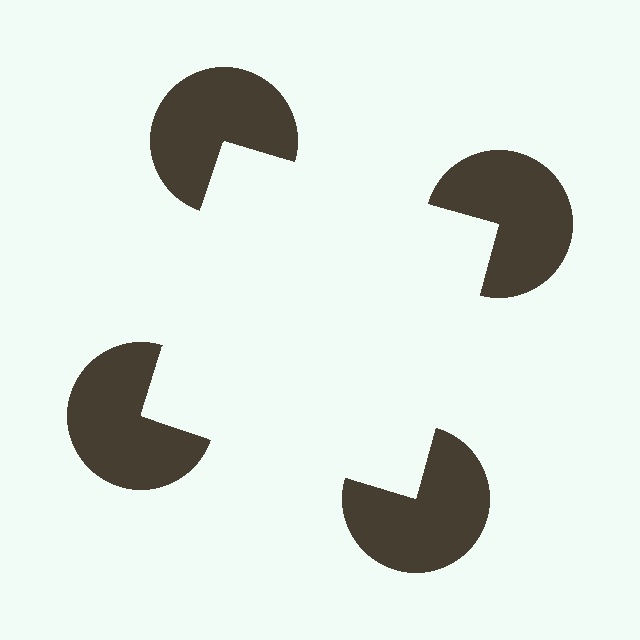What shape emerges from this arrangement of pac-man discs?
An illusory square — its edges are inferred from the aligned wedge cuts in the pac-man discs, not physically drawn.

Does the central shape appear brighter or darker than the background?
It typically appears slightly brighter than the background, even though no actual brightness change is drawn.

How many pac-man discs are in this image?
There are 4 — one at each vertex of the illusory square.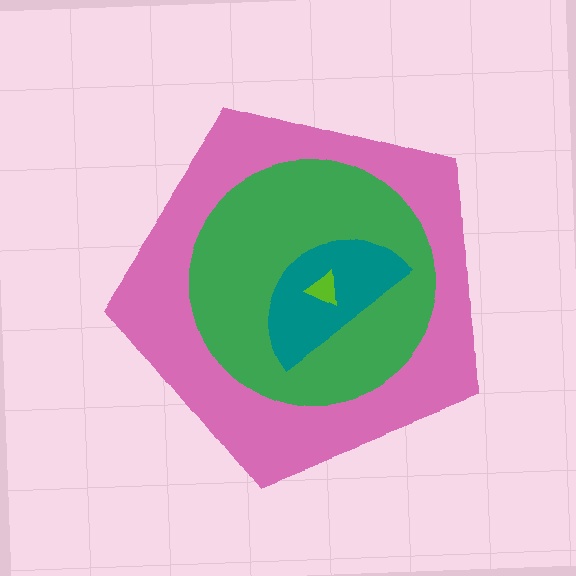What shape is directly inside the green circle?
The teal semicircle.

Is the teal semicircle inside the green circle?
Yes.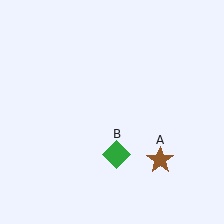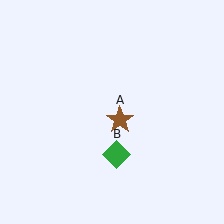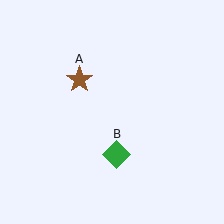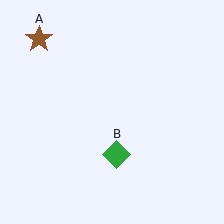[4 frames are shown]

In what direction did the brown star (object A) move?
The brown star (object A) moved up and to the left.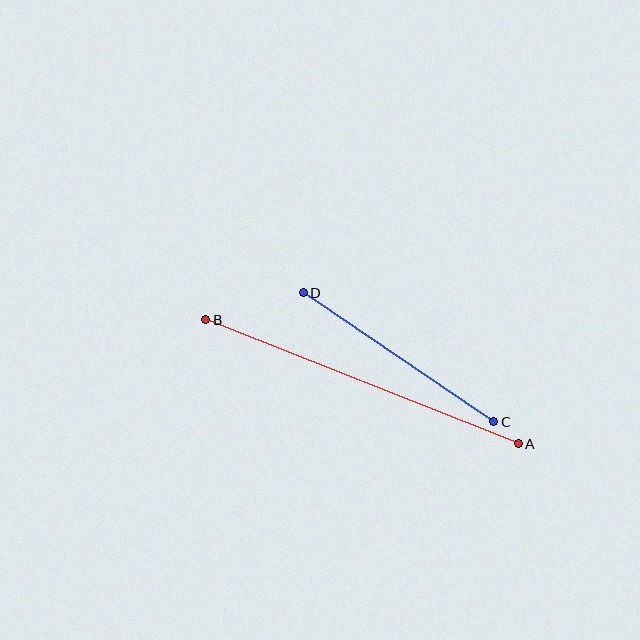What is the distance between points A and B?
The distance is approximately 336 pixels.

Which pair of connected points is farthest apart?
Points A and B are farthest apart.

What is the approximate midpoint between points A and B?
The midpoint is at approximately (362, 382) pixels.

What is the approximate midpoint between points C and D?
The midpoint is at approximately (399, 357) pixels.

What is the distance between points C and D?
The distance is approximately 230 pixels.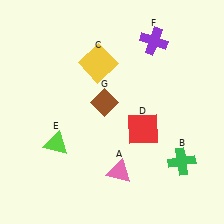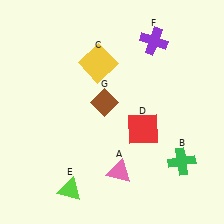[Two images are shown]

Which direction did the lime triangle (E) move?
The lime triangle (E) moved down.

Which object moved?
The lime triangle (E) moved down.